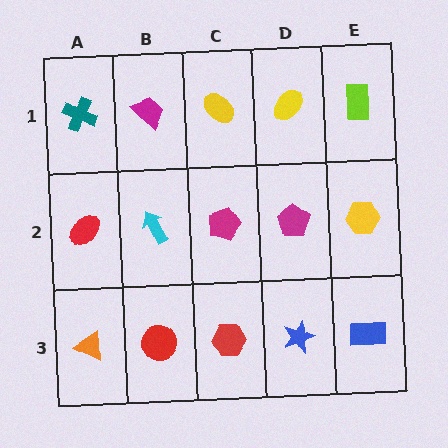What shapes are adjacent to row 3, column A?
A red ellipse (row 2, column A), a red circle (row 3, column B).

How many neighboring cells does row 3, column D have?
3.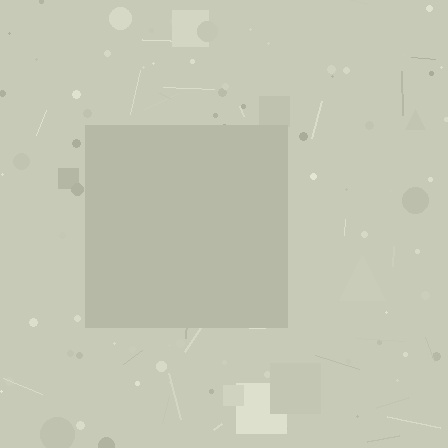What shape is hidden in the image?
A square is hidden in the image.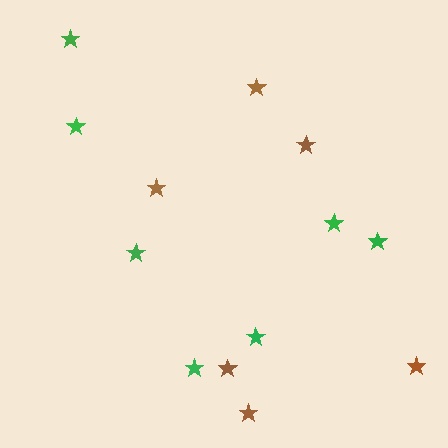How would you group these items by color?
There are 2 groups: one group of green stars (7) and one group of brown stars (6).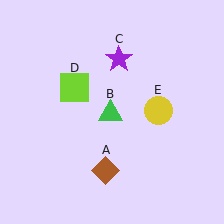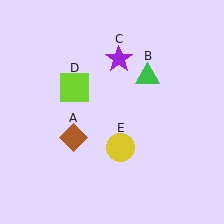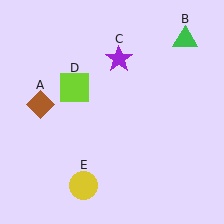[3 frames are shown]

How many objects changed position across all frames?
3 objects changed position: brown diamond (object A), green triangle (object B), yellow circle (object E).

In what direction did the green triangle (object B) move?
The green triangle (object B) moved up and to the right.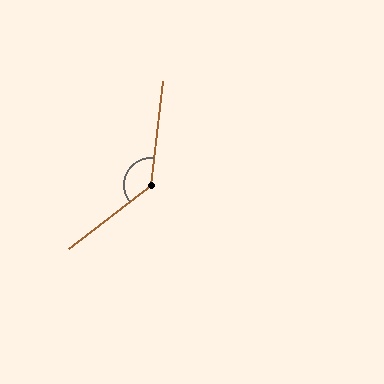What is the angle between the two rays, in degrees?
Approximately 135 degrees.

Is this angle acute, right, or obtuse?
It is obtuse.